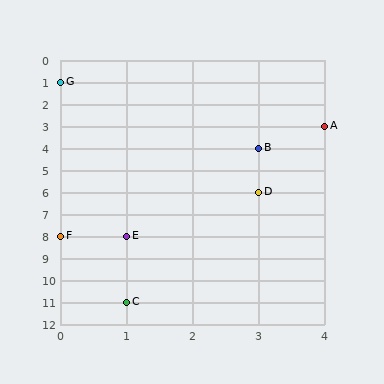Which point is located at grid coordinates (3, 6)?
Point D is at (3, 6).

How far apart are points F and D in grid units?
Points F and D are 3 columns and 2 rows apart (about 3.6 grid units diagonally).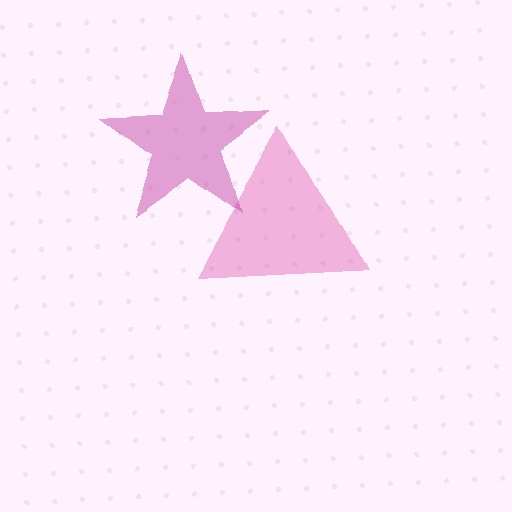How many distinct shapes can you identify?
There are 2 distinct shapes: a pink triangle, a magenta star.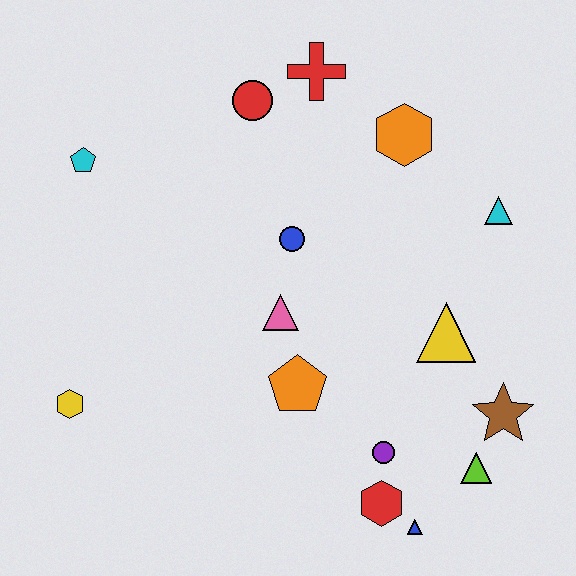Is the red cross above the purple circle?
Yes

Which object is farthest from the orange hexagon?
The yellow hexagon is farthest from the orange hexagon.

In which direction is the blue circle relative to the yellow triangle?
The blue circle is to the left of the yellow triangle.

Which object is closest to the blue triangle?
The red hexagon is closest to the blue triangle.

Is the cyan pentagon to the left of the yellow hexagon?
No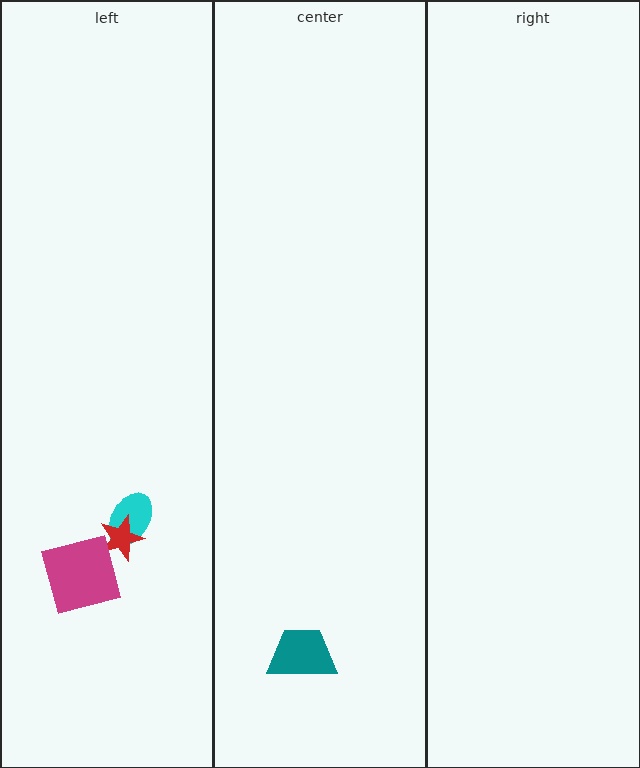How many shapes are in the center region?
1.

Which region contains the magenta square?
The left region.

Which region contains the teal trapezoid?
The center region.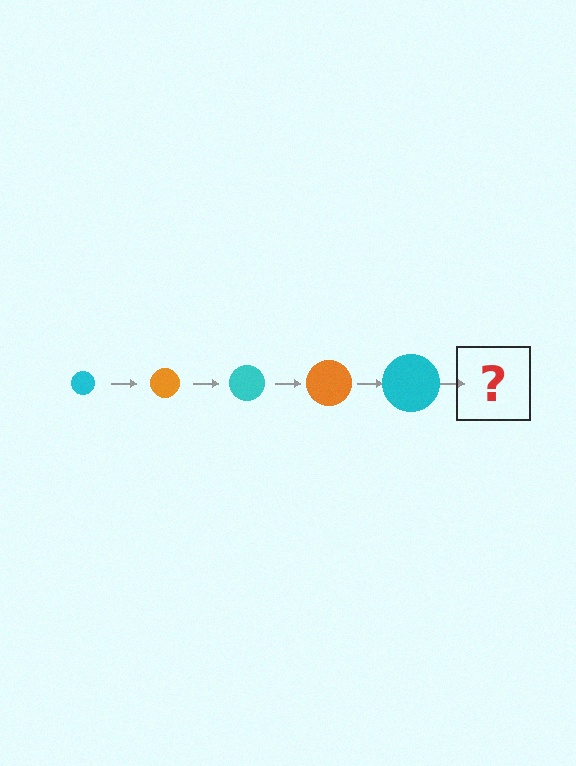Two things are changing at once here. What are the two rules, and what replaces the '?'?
The two rules are that the circle grows larger each step and the color cycles through cyan and orange. The '?' should be an orange circle, larger than the previous one.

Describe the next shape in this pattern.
It should be an orange circle, larger than the previous one.